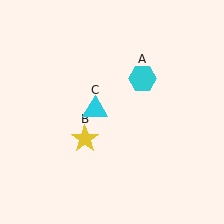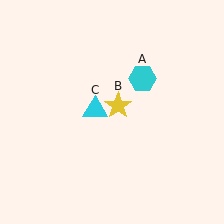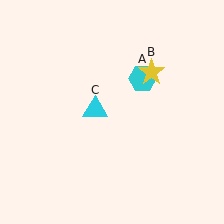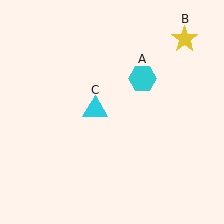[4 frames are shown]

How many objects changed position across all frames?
1 object changed position: yellow star (object B).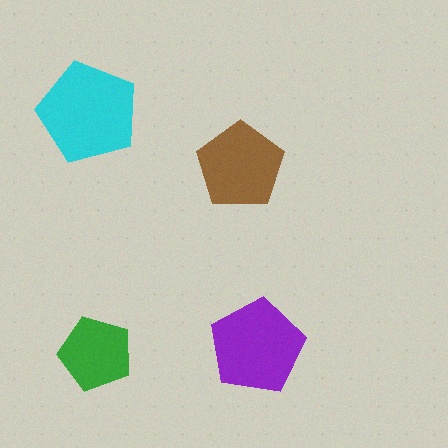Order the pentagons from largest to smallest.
the cyan one, the purple one, the brown one, the green one.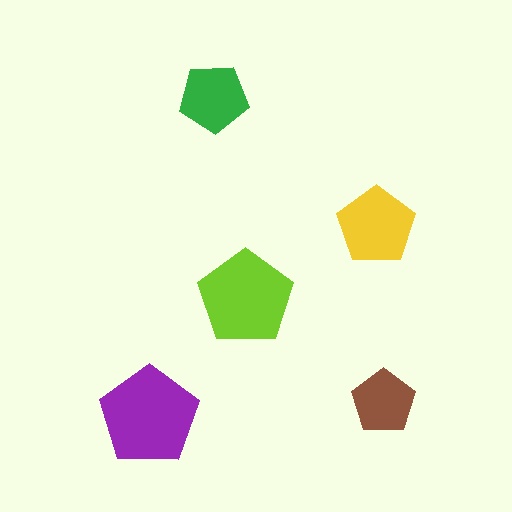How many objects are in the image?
There are 5 objects in the image.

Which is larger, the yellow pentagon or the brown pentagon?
The yellow one.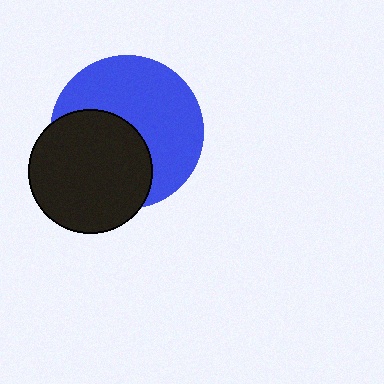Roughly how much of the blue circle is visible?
About half of it is visible (roughly 58%).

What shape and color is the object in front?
The object in front is a black circle.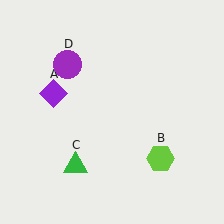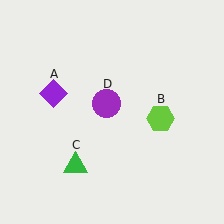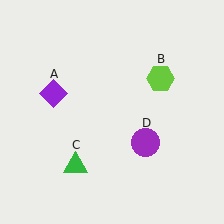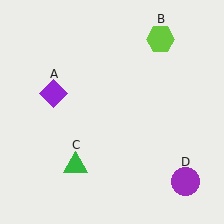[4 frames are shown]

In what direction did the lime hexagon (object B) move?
The lime hexagon (object B) moved up.